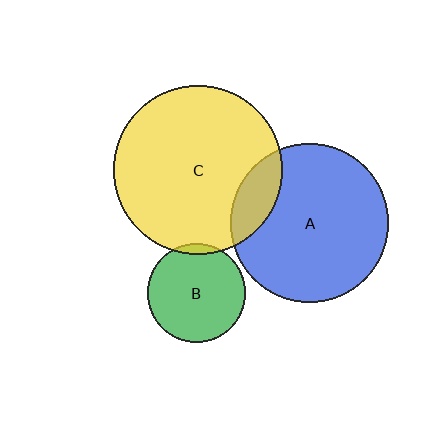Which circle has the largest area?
Circle C (yellow).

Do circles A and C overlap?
Yes.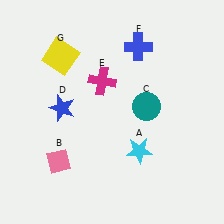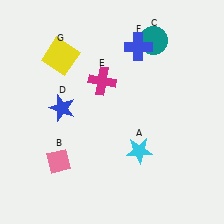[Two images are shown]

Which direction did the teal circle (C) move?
The teal circle (C) moved up.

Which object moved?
The teal circle (C) moved up.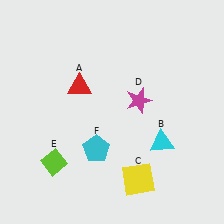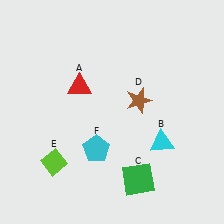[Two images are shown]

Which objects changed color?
C changed from yellow to green. D changed from magenta to brown.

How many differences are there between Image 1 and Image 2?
There are 2 differences between the two images.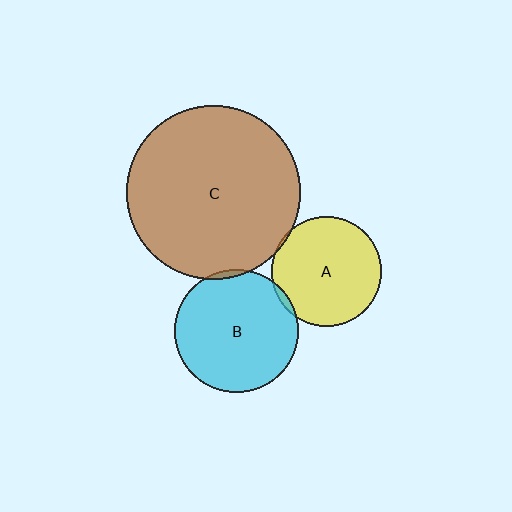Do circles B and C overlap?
Yes.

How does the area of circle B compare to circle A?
Approximately 1.2 times.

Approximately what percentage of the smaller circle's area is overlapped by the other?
Approximately 5%.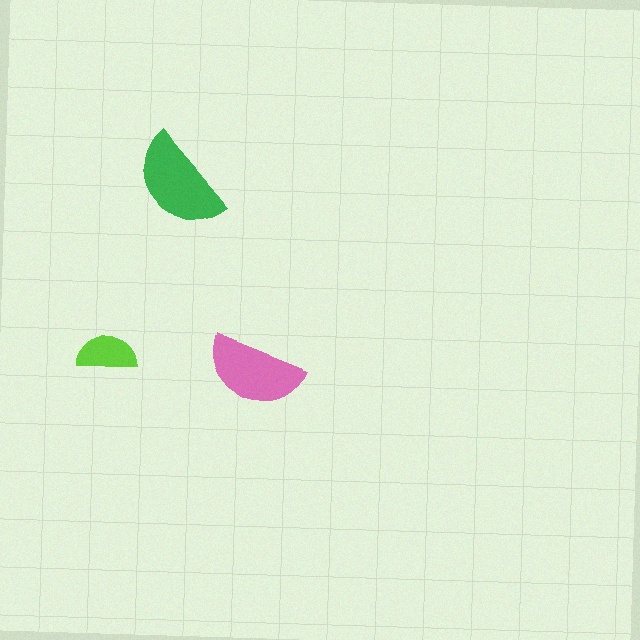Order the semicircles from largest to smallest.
the green one, the pink one, the lime one.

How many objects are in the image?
There are 3 objects in the image.